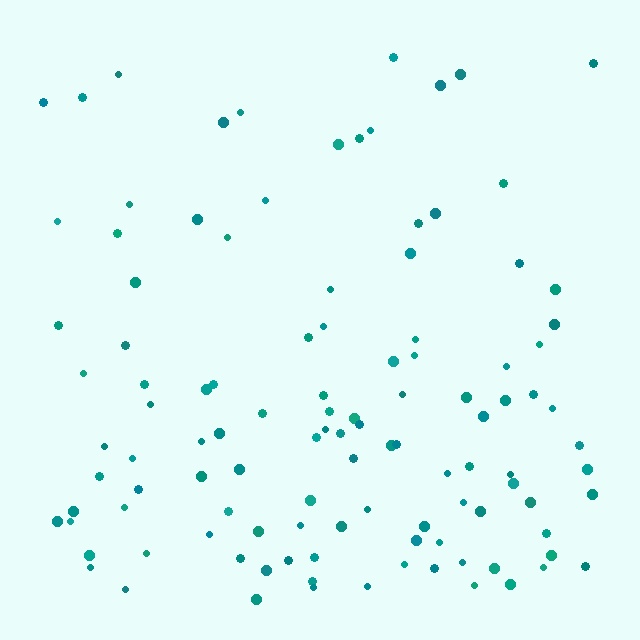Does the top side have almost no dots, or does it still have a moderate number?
Still a moderate number, just noticeably fewer than the bottom.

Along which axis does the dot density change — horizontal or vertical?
Vertical.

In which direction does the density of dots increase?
From top to bottom, with the bottom side densest.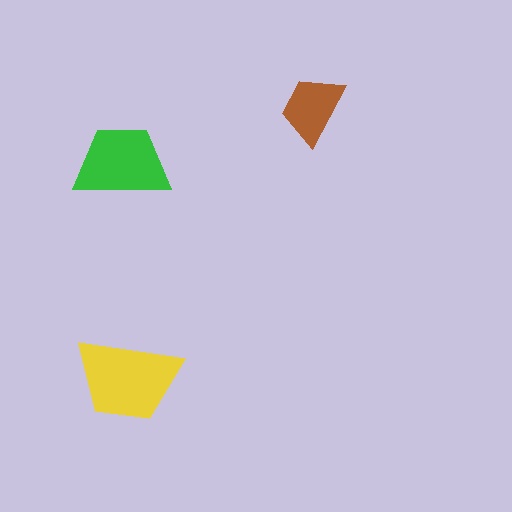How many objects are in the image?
There are 3 objects in the image.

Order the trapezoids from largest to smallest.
the yellow one, the green one, the brown one.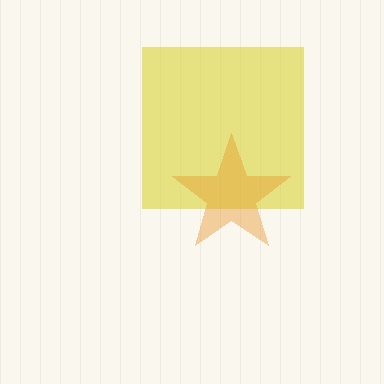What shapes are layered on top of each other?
The layered shapes are: a yellow square, an orange star.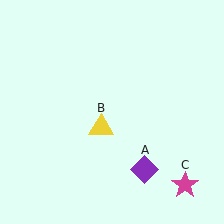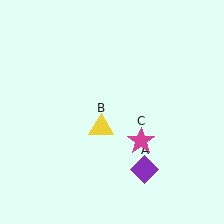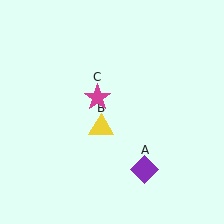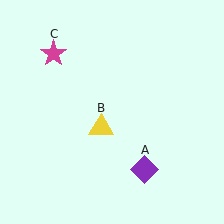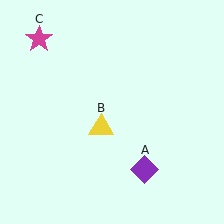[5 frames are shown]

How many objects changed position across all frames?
1 object changed position: magenta star (object C).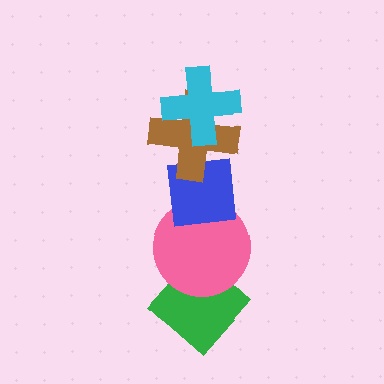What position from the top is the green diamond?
The green diamond is 5th from the top.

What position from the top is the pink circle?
The pink circle is 4th from the top.